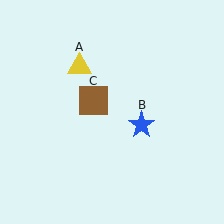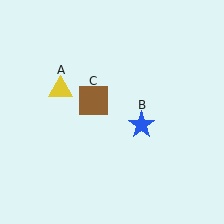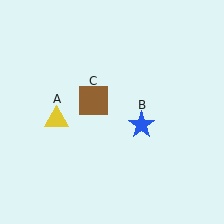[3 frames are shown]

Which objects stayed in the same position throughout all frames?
Blue star (object B) and brown square (object C) remained stationary.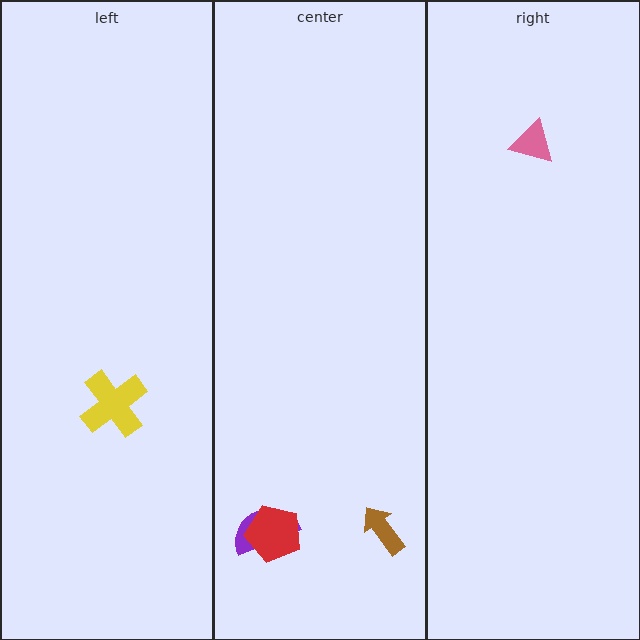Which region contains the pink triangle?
The right region.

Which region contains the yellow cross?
The left region.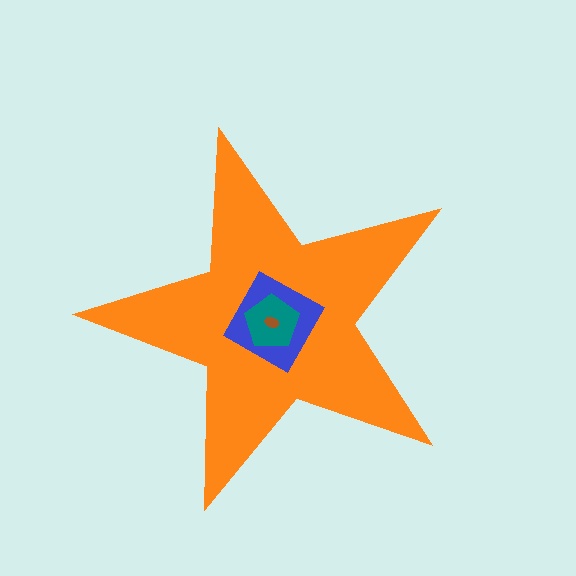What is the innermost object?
The brown ellipse.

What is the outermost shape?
The orange star.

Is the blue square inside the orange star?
Yes.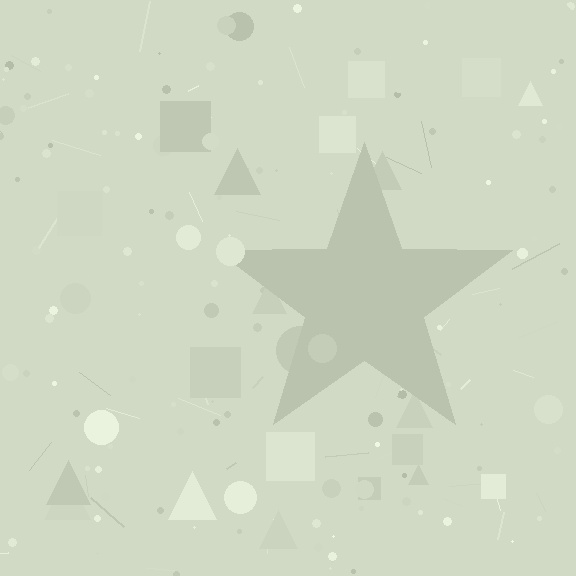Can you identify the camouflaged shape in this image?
The camouflaged shape is a star.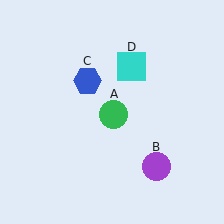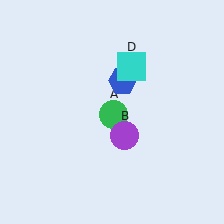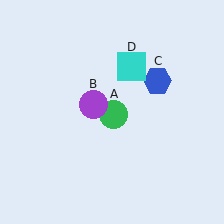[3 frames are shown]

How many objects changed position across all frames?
2 objects changed position: purple circle (object B), blue hexagon (object C).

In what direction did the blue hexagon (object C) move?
The blue hexagon (object C) moved right.